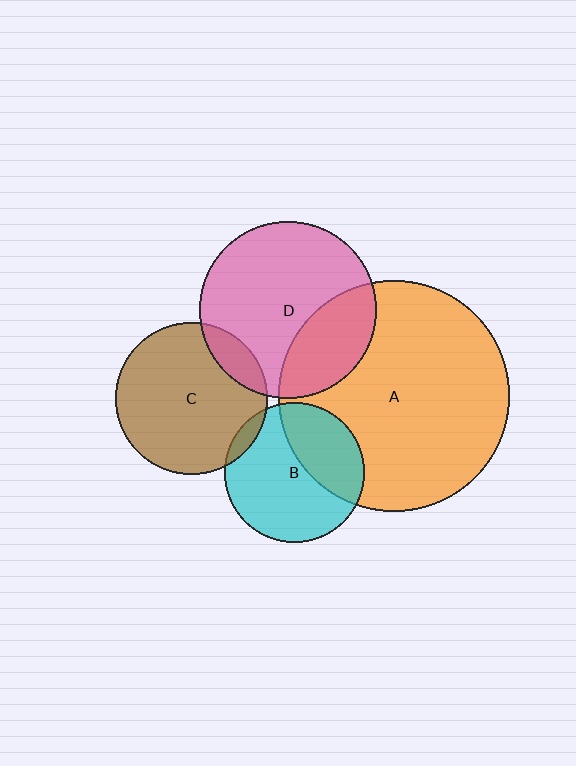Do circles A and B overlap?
Yes.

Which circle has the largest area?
Circle A (orange).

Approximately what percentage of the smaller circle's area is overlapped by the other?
Approximately 35%.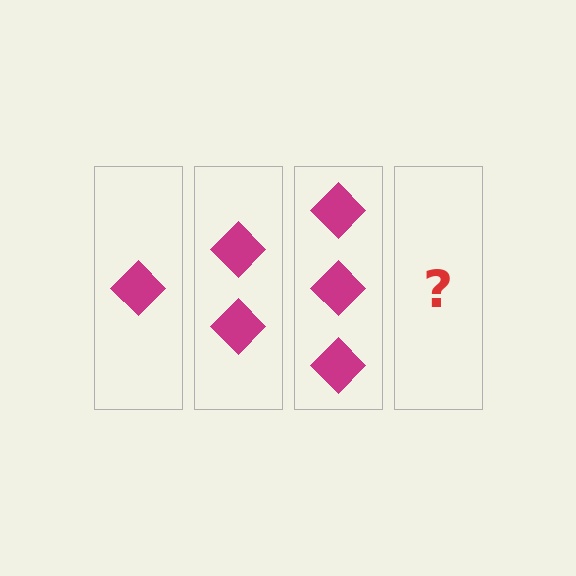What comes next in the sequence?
The next element should be 4 diamonds.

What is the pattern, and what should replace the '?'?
The pattern is that each step adds one more diamond. The '?' should be 4 diamonds.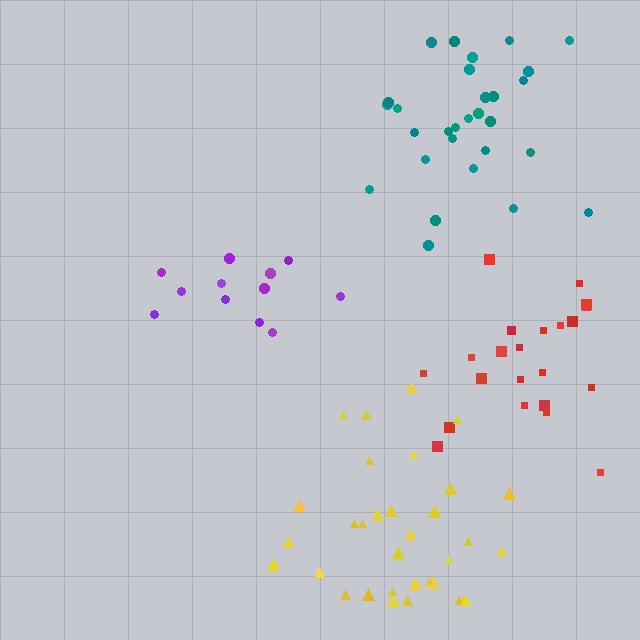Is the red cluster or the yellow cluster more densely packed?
Red.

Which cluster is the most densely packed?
Red.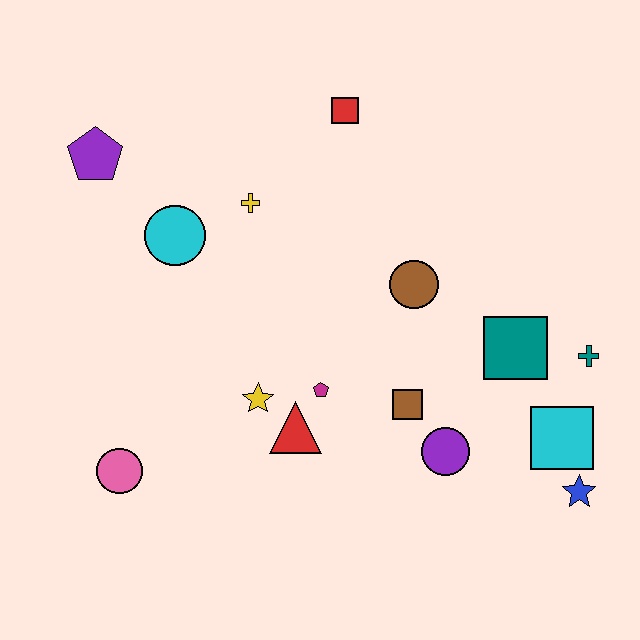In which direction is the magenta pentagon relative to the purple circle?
The magenta pentagon is to the left of the purple circle.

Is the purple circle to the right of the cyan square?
No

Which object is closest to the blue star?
The cyan square is closest to the blue star.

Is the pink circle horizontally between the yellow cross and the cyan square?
No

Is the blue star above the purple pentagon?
No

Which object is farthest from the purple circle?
The purple pentagon is farthest from the purple circle.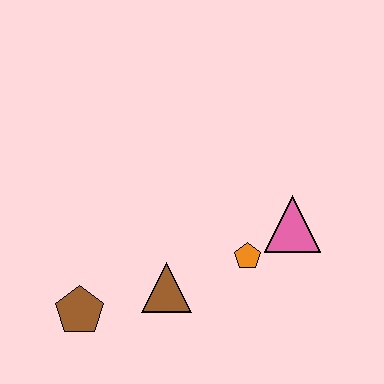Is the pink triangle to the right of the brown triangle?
Yes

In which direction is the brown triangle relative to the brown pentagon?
The brown triangle is to the right of the brown pentagon.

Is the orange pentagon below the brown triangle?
No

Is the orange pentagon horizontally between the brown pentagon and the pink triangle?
Yes